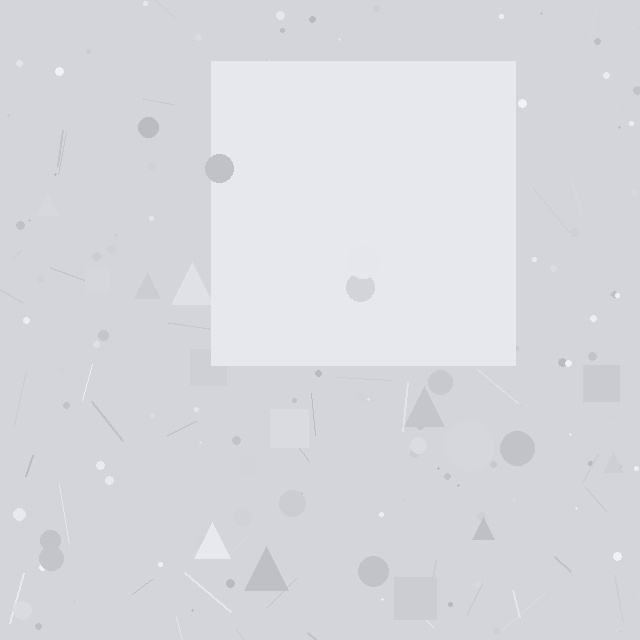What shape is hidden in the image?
A square is hidden in the image.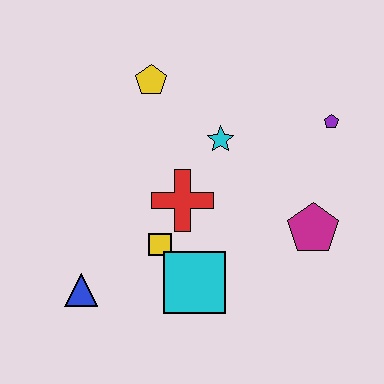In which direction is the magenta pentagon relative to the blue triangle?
The magenta pentagon is to the right of the blue triangle.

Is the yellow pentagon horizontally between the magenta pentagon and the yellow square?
No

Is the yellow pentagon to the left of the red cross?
Yes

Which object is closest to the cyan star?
The red cross is closest to the cyan star.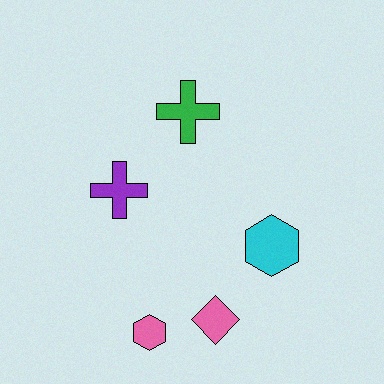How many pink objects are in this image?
There are 2 pink objects.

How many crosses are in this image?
There are 2 crosses.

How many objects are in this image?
There are 5 objects.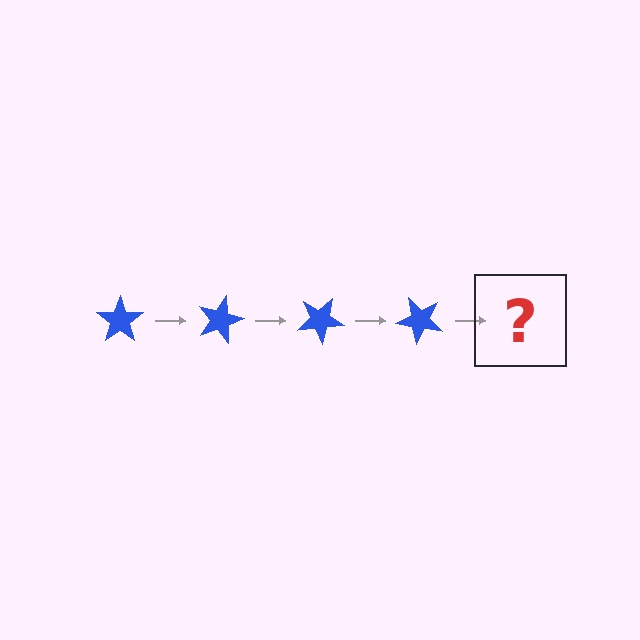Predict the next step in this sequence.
The next step is a blue star rotated 60 degrees.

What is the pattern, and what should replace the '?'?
The pattern is that the star rotates 15 degrees each step. The '?' should be a blue star rotated 60 degrees.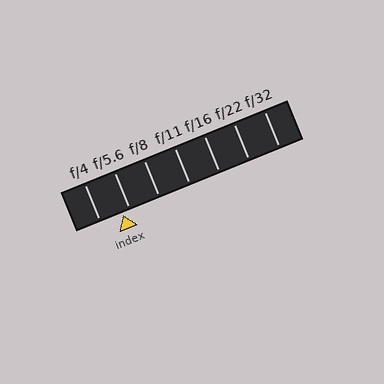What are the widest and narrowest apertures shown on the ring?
The widest aperture shown is f/4 and the narrowest is f/32.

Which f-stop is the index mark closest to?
The index mark is closest to f/5.6.